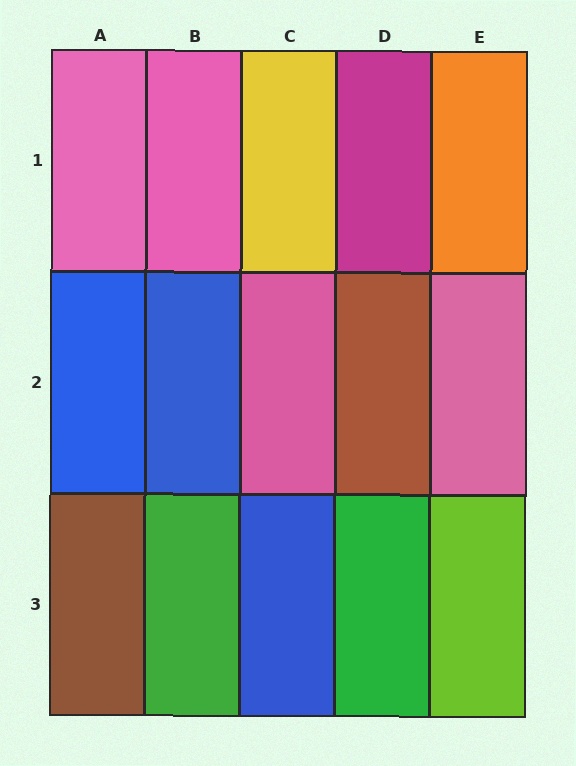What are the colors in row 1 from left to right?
Pink, pink, yellow, magenta, orange.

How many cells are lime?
1 cell is lime.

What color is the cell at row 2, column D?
Brown.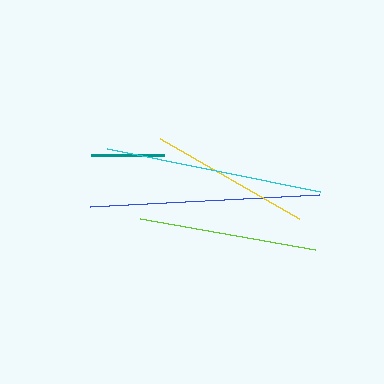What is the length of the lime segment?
The lime segment is approximately 177 pixels long.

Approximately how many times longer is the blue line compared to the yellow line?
The blue line is approximately 1.4 times the length of the yellow line.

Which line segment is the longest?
The blue line is the longest at approximately 230 pixels.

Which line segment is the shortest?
The teal line is the shortest at approximately 73 pixels.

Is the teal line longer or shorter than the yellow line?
The yellow line is longer than the teal line.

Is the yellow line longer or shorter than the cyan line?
The cyan line is longer than the yellow line.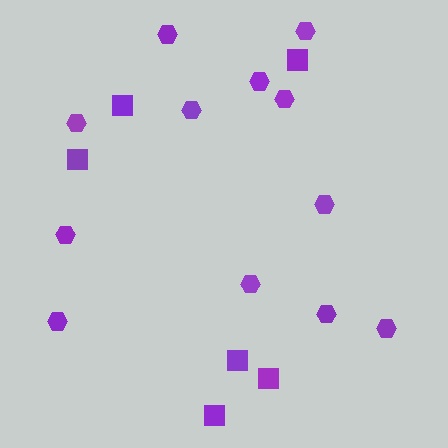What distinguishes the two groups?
There are 2 groups: one group of squares (6) and one group of hexagons (12).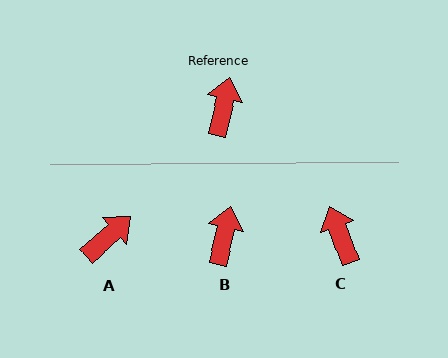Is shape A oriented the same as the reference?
No, it is off by about 35 degrees.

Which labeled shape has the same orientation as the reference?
B.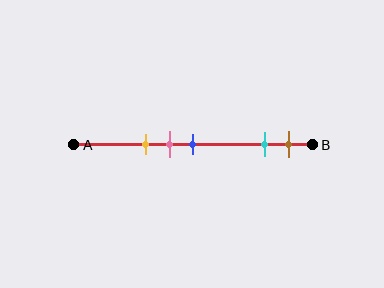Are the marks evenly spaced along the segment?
No, the marks are not evenly spaced.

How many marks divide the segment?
There are 5 marks dividing the segment.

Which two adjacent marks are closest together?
The pink and blue marks are the closest adjacent pair.